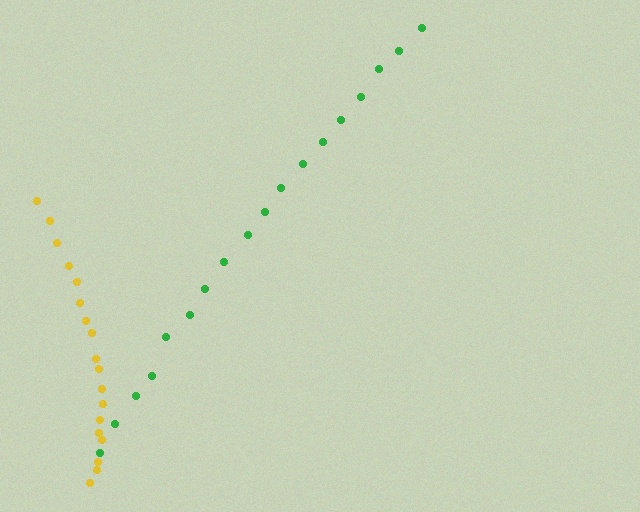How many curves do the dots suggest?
There are 2 distinct paths.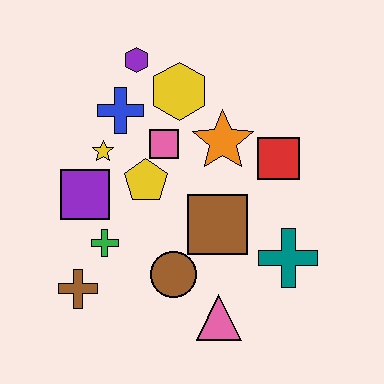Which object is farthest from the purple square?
The teal cross is farthest from the purple square.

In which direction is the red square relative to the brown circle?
The red square is above the brown circle.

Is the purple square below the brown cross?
No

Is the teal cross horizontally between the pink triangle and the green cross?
No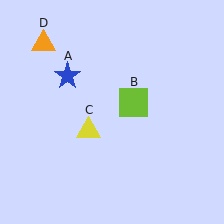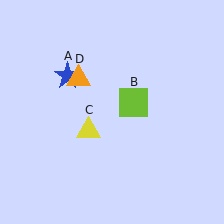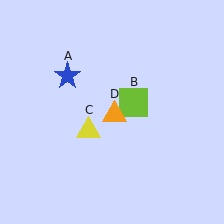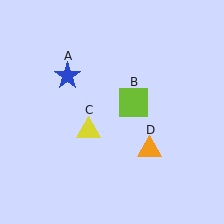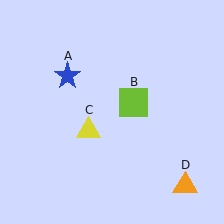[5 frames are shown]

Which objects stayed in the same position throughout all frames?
Blue star (object A) and lime square (object B) and yellow triangle (object C) remained stationary.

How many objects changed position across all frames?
1 object changed position: orange triangle (object D).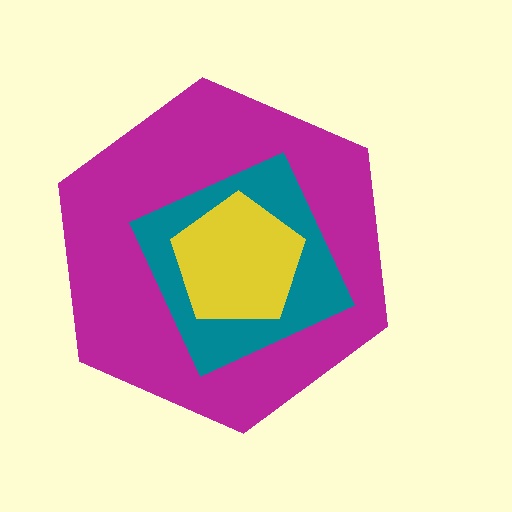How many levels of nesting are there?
3.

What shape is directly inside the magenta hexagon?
The teal diamond.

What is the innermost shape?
The yellow pentagon.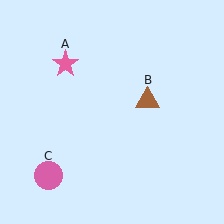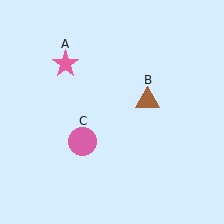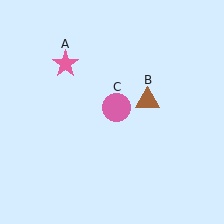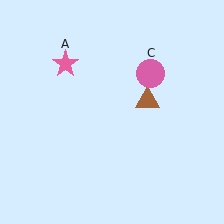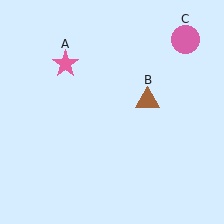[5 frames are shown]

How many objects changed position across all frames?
1 object changed position: pink circle (object C).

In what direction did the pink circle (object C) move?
The pink circle (object C) moved up and to the right.